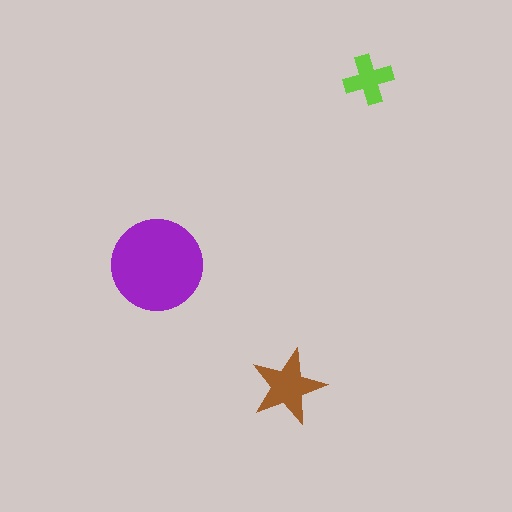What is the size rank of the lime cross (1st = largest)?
3rd.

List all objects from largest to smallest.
The purple circle, the brown star, the lime cross.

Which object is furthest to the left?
The purple circle is leftmost.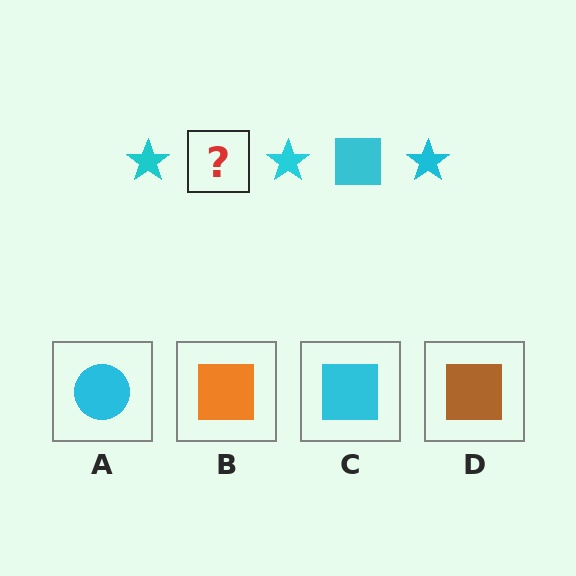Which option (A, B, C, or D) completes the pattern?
C.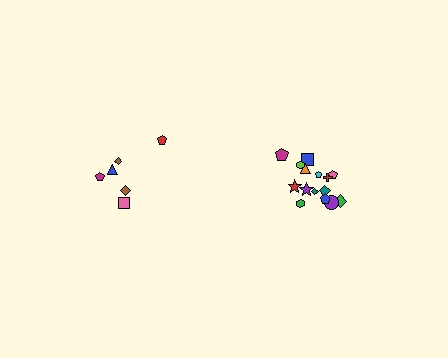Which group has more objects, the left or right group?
The right group.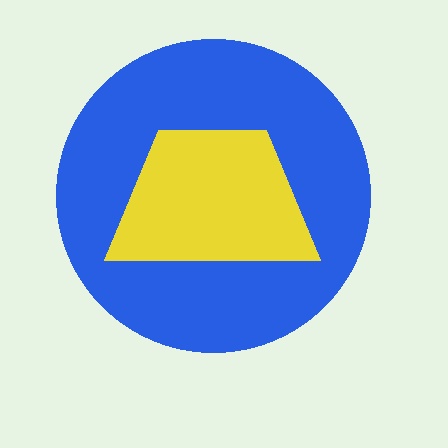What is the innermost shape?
The yellow trapezoid.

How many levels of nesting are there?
2.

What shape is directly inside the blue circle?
The yellow trapezoid.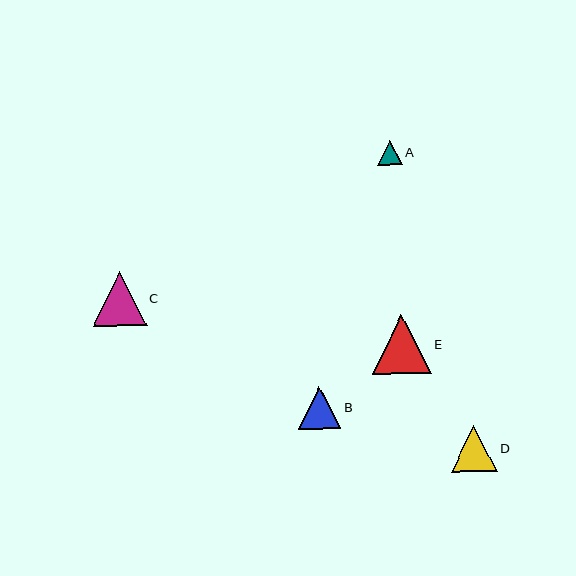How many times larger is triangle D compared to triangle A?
Triangle D is approximately 1.9 times the size of triangle A.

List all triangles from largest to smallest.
From largest to smallest: E, C, D, B, A.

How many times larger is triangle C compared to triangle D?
Triangle C is approximately 1.2 times the size of triangle D.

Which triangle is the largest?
Triangle E is the largest with a size of approximately 59 pixels.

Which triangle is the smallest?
Triangle A is the smallest with a size of approximately 25 pixels.